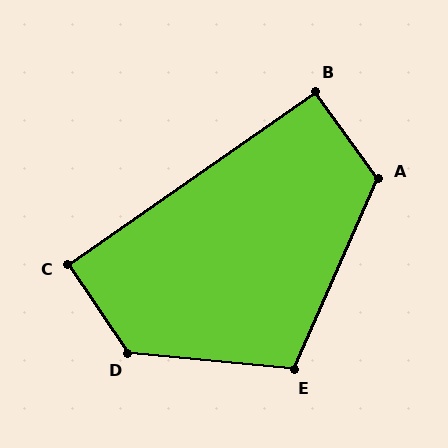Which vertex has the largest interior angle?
D, at approximately 129 degrees.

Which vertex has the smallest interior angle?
B, at approximately 91 degrees.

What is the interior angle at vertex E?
Approximately 109 degrees (obtuse).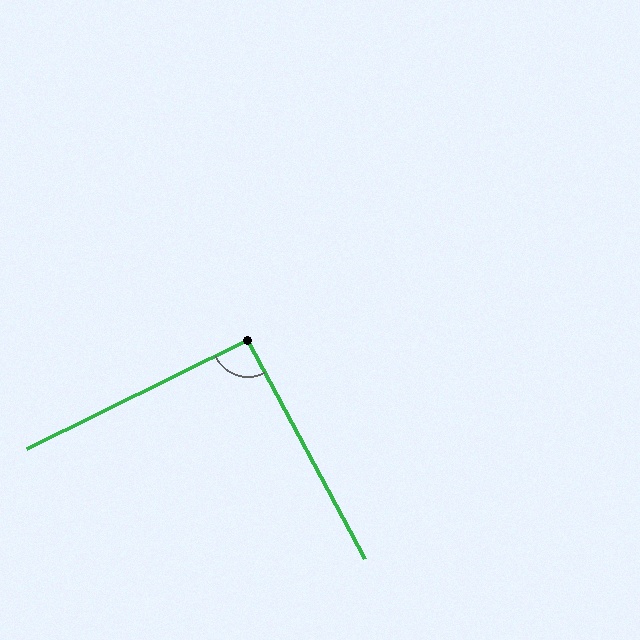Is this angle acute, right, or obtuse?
It is approximately a right angle.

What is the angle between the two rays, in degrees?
Approximately 92 degrees.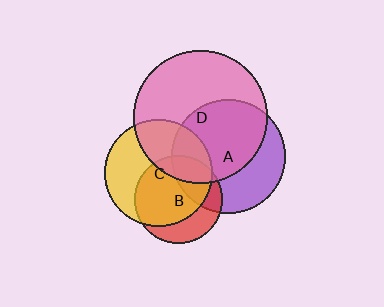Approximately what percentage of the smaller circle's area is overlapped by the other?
Approximately 60%.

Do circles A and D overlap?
Yes.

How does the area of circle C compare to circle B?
Approximately 1.5 times.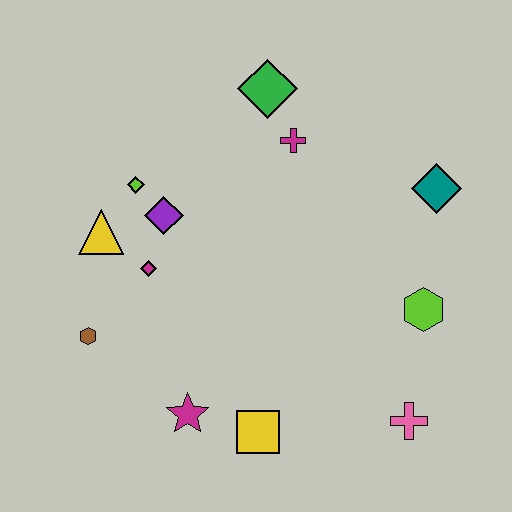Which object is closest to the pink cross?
The lime hexagon is closest to the pink cross.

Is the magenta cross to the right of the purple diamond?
Yes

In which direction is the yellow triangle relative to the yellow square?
The yellow triangle is above the yellow square.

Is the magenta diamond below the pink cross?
No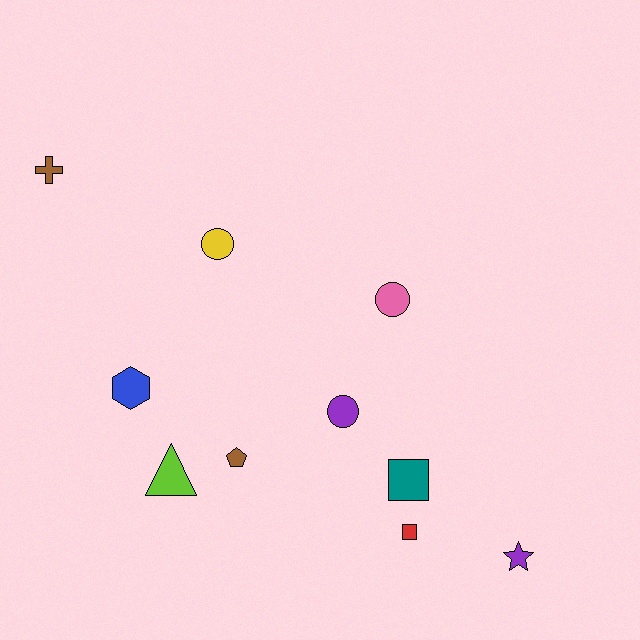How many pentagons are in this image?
There is 1 pentagon.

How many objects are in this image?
There are 10 objects.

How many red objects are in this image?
There is 1 red object.